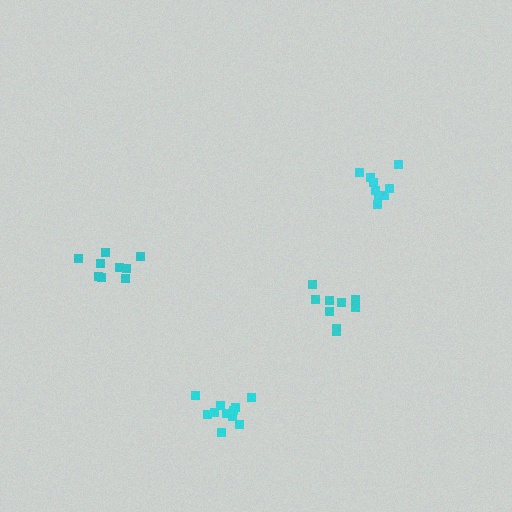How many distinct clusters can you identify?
There are 4 distinct clusters.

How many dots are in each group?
Group 1: 11 dots, Group 2: 9 dots, Group 3: 9 dots, Group 4: 9 dots (38 total).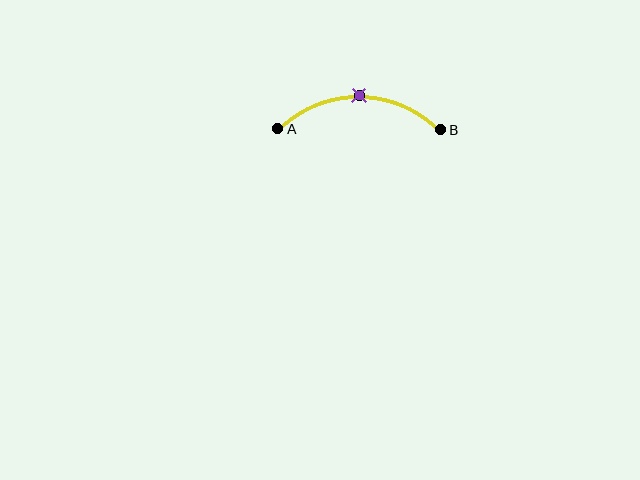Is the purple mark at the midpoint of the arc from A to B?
Yes. The purple mark lies on the arc at equal arc-length from both A and B — it is the arc midpoint.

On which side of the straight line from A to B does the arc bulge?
The arc bulges above the straight line connecting A and B.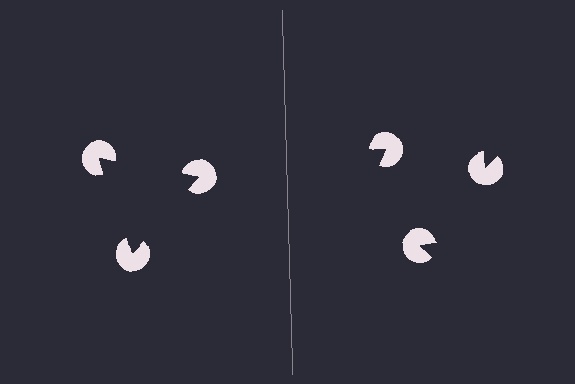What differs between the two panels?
The pac-man discs are positioned identically on both sides; only the wedge orientations differ. On the left they align to a triangle; on the right they are misaligned.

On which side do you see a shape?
An illusory triangle appears on the left side. On the right side the wedge cuts are rotated, so no coherent shape forms.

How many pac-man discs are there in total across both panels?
6 — 3 on each side.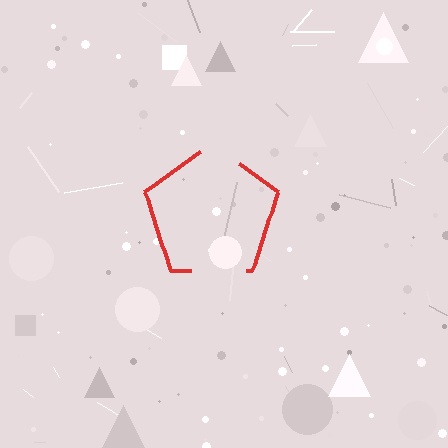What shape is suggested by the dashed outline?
The dashed outline suggests a pentagon.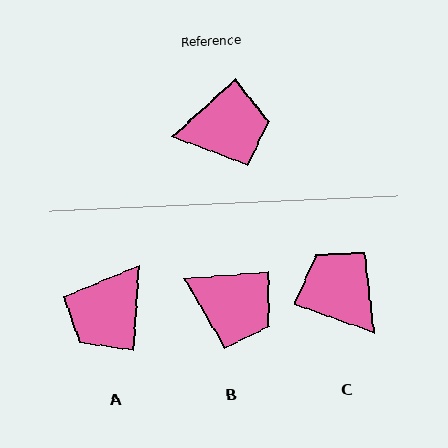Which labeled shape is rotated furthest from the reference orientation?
A, about 136 degrees away.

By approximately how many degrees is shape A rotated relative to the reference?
Approximately 136 degrees clockwise.